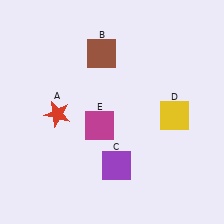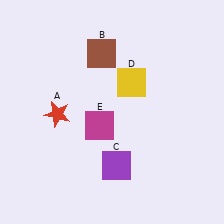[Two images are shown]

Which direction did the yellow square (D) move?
The yellow square (D) moved left.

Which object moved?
The yellow square (D) moved left.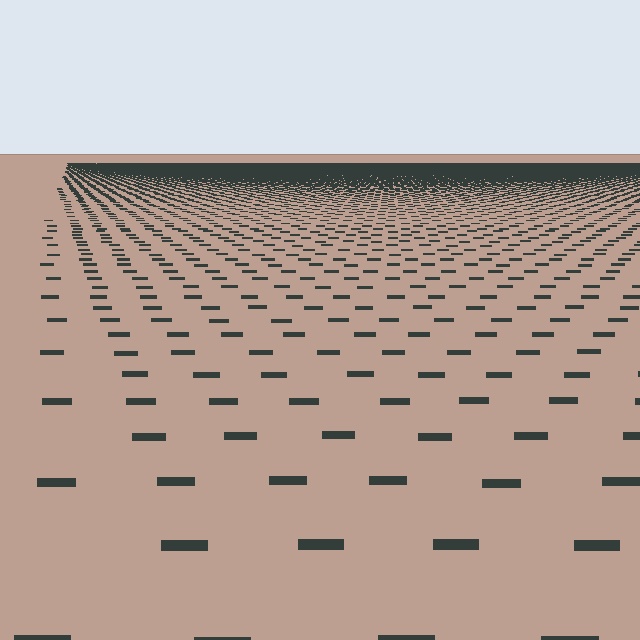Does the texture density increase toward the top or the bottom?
Density increases toward the top.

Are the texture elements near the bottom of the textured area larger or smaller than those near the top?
Larger. Near the bottom, elements are closer to the viewer and appear at a bigger on-screen size.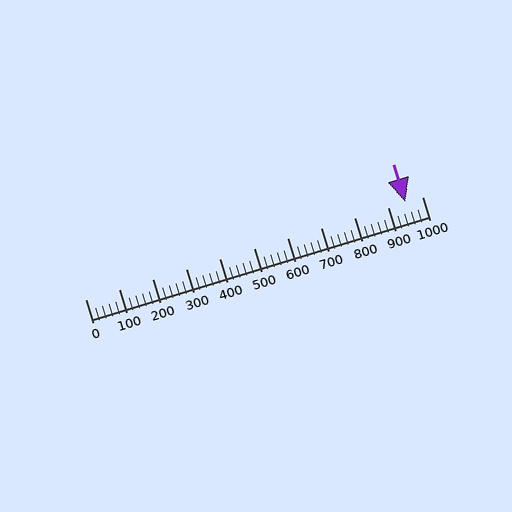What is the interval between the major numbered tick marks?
The major tick marks are spaced 100 units apart.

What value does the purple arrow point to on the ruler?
The purple arrow points to approximately 952.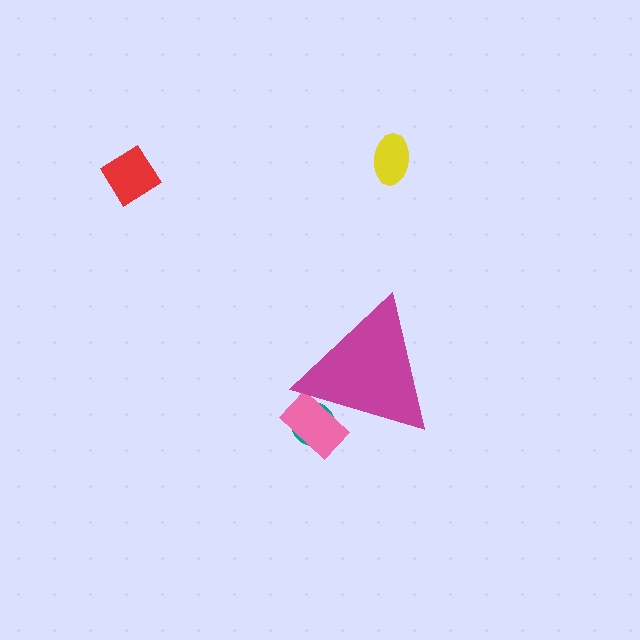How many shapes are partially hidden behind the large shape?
2 shapes are partially hidden.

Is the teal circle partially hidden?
Yes, the teal circle is partially hidden behind the magenta triangle.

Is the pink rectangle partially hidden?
Yes, the pink rectangle is partially hidden behind the magenta triangle.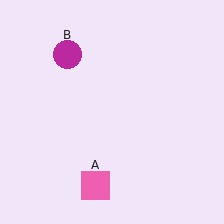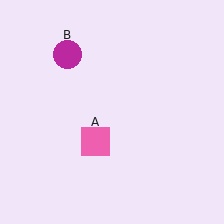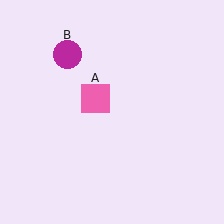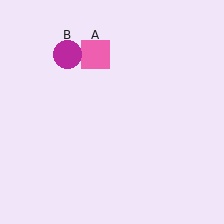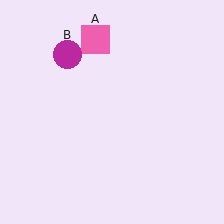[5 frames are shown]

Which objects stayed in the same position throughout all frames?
Magenta circle (object B) remained stationary.